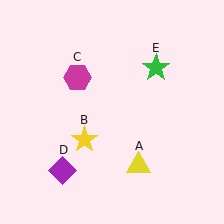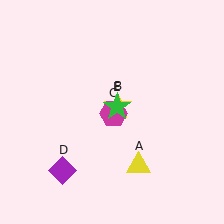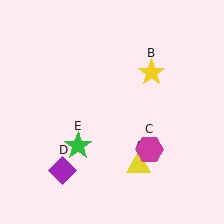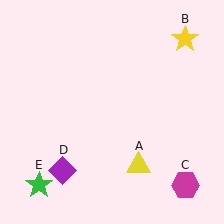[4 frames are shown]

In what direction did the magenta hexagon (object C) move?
The magenta hexagon (object C) moved down and to the right.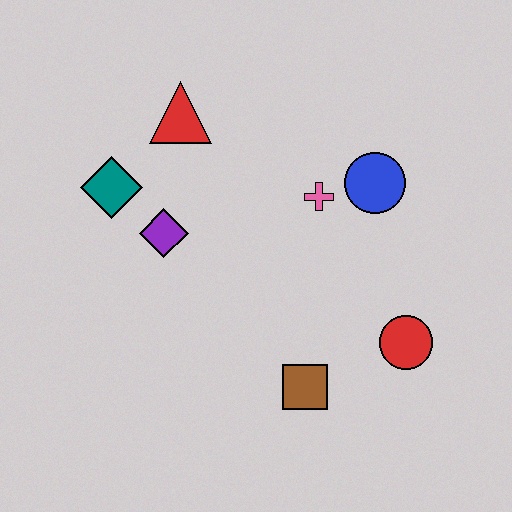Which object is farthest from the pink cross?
The teal diamond is farthest from the pink cross.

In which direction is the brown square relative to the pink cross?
The brown square is below the pink cross.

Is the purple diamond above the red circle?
Yes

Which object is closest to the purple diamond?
The teal diamond is closest to the purple diamond.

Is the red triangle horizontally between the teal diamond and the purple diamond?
No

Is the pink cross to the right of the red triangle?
Yes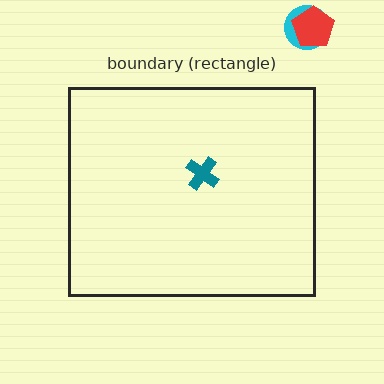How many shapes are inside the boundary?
1 inside, 2 outside.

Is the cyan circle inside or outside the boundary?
Outside.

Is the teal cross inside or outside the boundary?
Inside.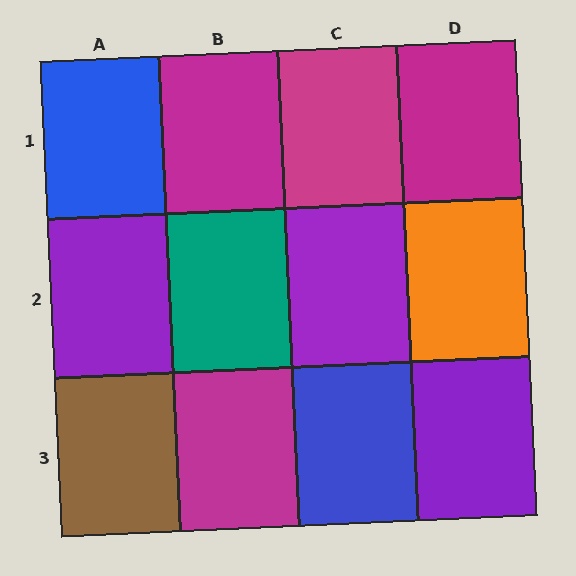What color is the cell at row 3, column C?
Blue.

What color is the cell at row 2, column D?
Orange.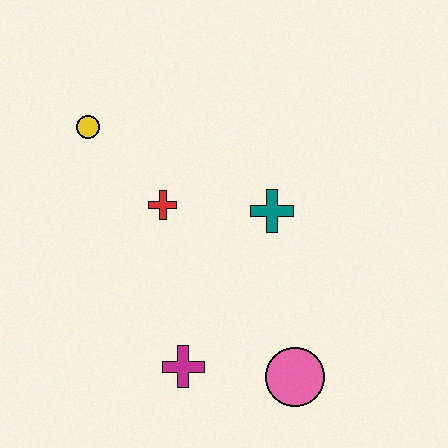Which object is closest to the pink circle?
The magenta cross is closest to the pink circle.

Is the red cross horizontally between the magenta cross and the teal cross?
No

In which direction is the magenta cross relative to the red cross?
The magenta cross is below the red cross.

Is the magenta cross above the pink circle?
Yes